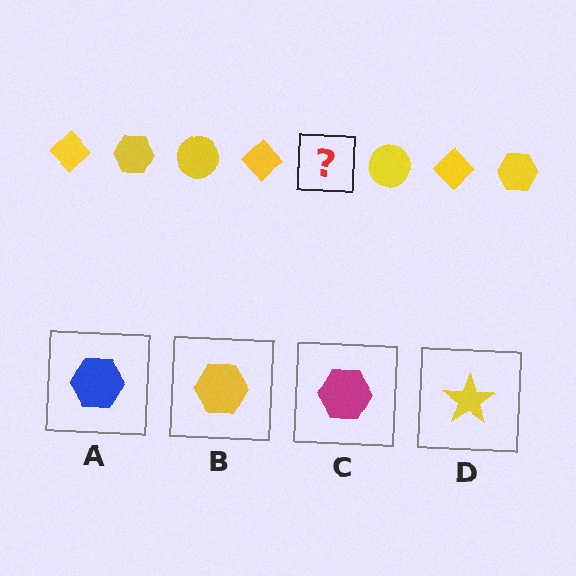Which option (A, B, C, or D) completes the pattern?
B.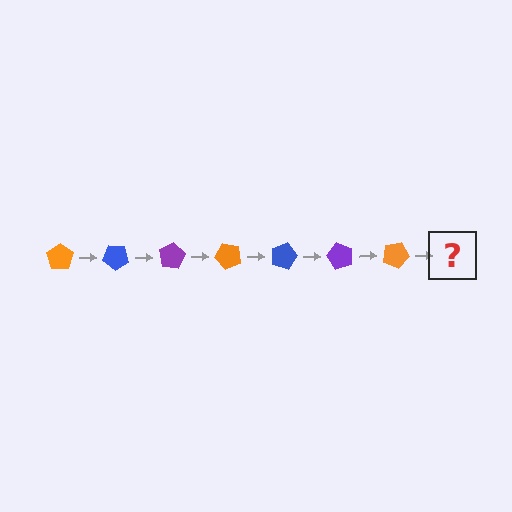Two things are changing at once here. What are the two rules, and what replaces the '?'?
The two rules are that it rotates 40 degrees each step and the color cycles through orange, blue, and purple. The '?' should be a blue pentagon, rotated 280 degrees from the start.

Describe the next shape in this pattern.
It should be a blue pentagon, rotated 280 degrees from the start.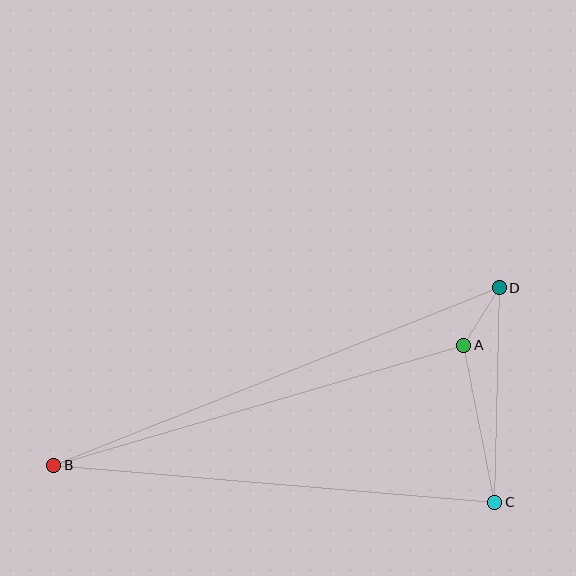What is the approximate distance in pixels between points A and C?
The distance between A and C is approximately 160 pixels.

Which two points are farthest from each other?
Points B and D are farthest from each other.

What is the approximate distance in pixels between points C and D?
The distance between C and D is approximately 215 pixels.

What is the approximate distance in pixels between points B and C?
The distance between B and C is approximately 443 pixels.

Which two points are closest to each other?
Points A and D are closest to each other.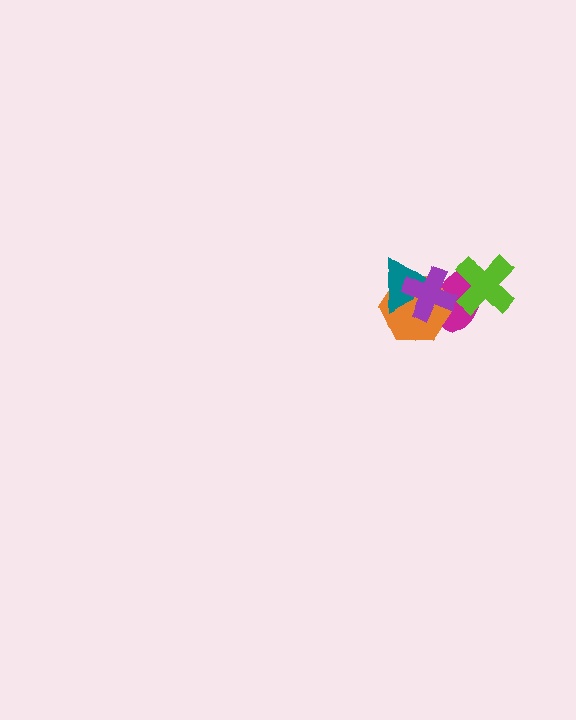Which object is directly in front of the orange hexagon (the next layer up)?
The teal triangle is directly in front of the orange hexagon.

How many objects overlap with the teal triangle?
3 objects overlap with the teal triangle.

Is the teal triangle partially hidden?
Yes, it is partially covered by another shape.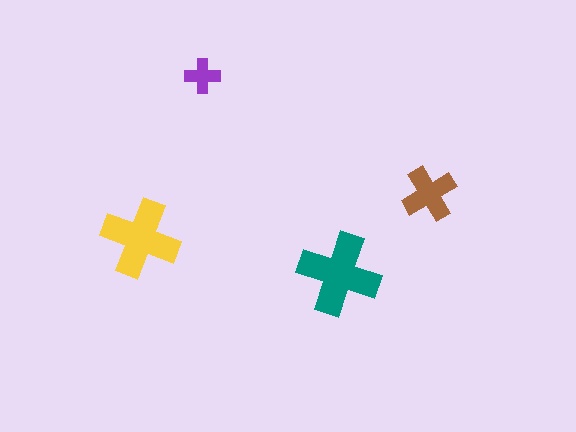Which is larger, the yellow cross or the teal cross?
The teal one.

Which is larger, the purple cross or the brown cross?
The brown one.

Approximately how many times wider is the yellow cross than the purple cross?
About 2 times wider.